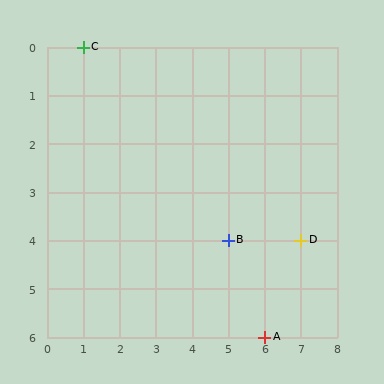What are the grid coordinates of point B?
Point B is at grid coordinates (5, 4).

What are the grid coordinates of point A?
Point A is at grid coordinates (6, 6).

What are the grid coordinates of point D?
Point D is at grid coordinates (7, 4).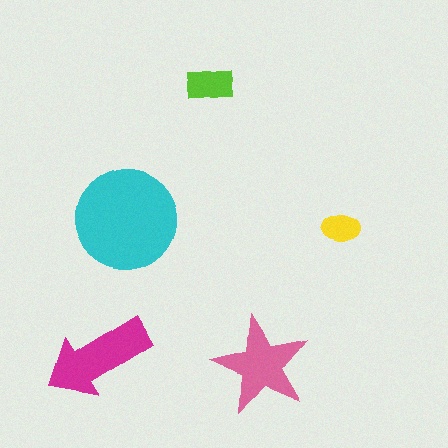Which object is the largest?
The cyan circle.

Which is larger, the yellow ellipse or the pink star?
The pink star.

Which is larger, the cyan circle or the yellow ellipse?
The cyan circle.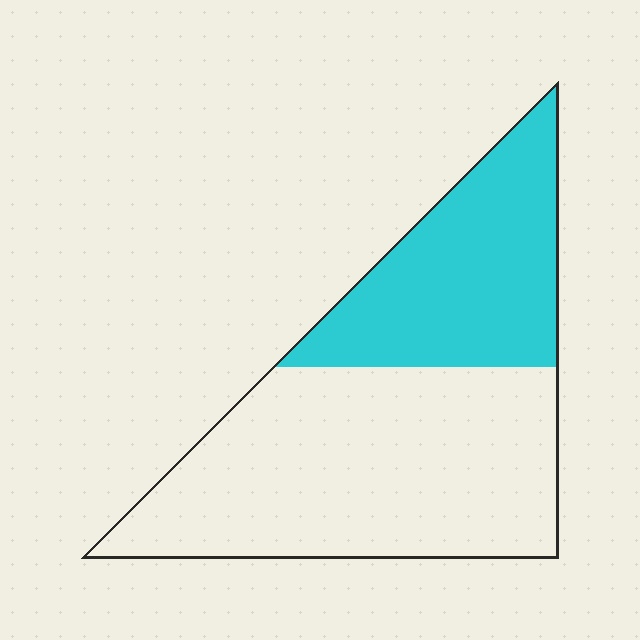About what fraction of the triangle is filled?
About three eighths (3/8).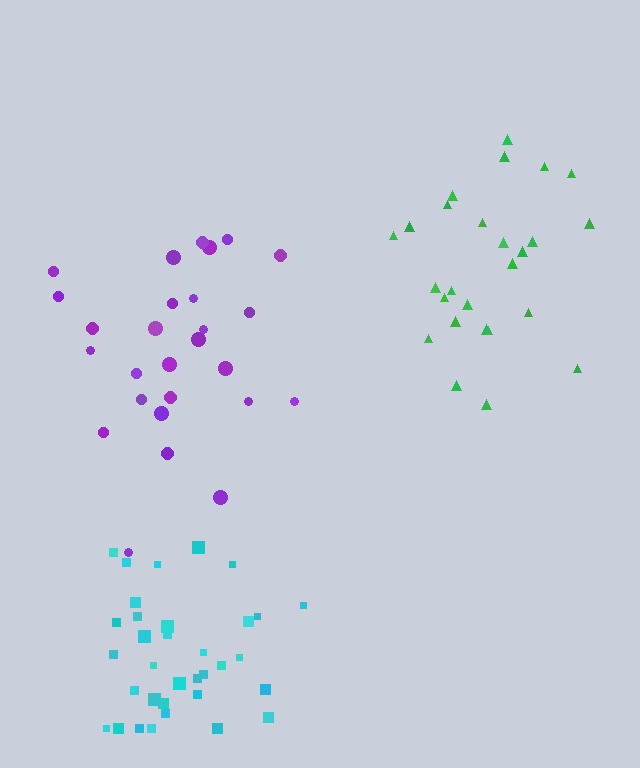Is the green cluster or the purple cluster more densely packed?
Green.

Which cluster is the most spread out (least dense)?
Purple.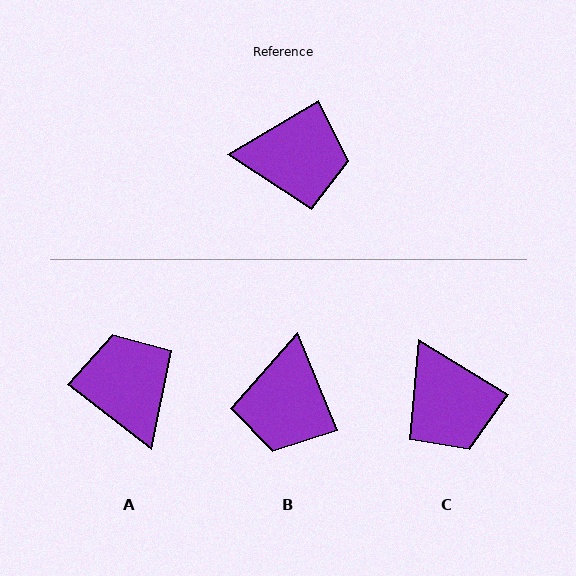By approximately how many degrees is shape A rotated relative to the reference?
Approximately 112 degrees counter-clockwise.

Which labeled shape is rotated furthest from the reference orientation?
A, about 112 degrees away.